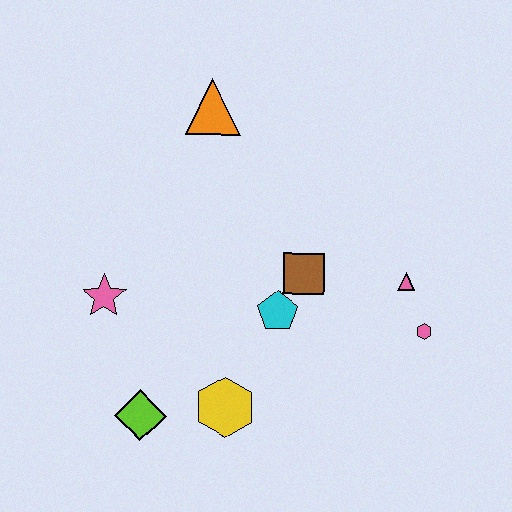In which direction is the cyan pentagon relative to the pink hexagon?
The cyan pentagon is to the left of the pink hexagon.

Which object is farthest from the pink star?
The pink hexagon is farthest from the pink star.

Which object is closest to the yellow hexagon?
The lime diamond is closest to the yellow hexagon.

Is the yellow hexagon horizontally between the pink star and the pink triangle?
Yes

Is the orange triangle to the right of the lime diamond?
Yes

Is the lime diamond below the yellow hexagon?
Yes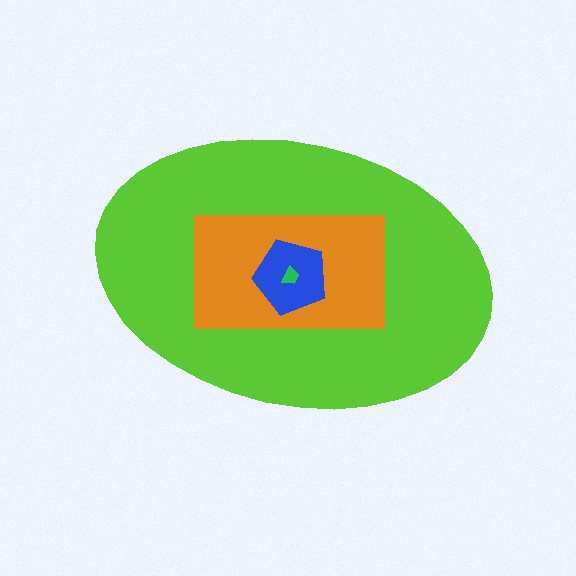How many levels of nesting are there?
4.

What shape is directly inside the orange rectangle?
The blue pentagon.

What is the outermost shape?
The lime ellipse.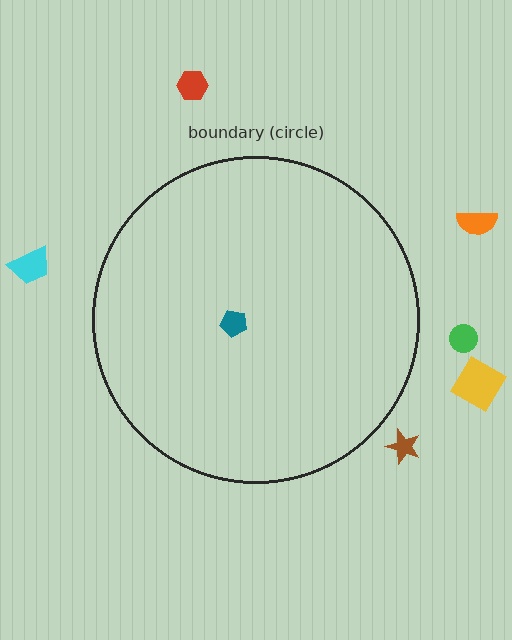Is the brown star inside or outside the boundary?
Outside.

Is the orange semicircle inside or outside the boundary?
Outside.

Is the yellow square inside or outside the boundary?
Outside.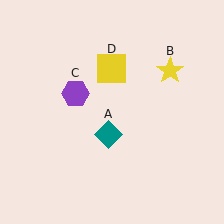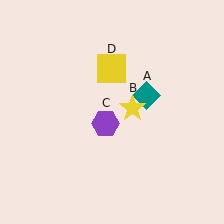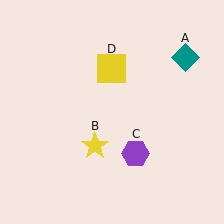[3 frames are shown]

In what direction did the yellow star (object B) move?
The yellow star (object B) moved down and to the left.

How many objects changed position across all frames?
3 objects changed position: teal diamond (object A), yellow star (object B), purple hexagon (object C).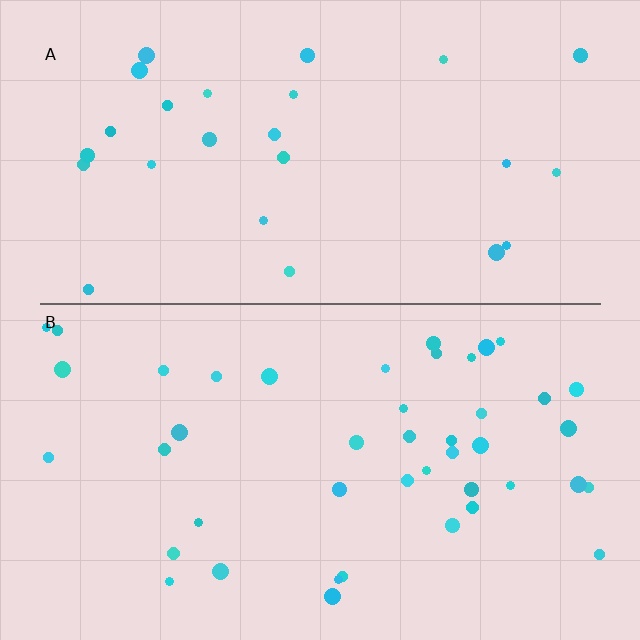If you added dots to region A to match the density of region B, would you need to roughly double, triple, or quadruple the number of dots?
Approximately double.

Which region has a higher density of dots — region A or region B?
B (the bottom).